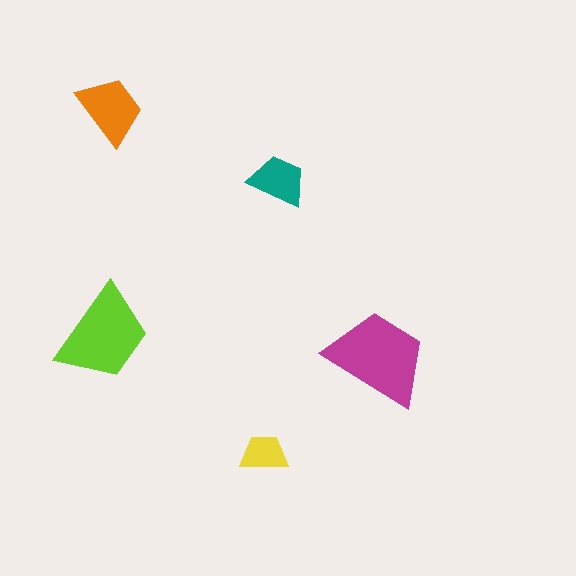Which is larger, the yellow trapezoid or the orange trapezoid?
The orange one.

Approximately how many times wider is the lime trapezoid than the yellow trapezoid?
About 2 times wider.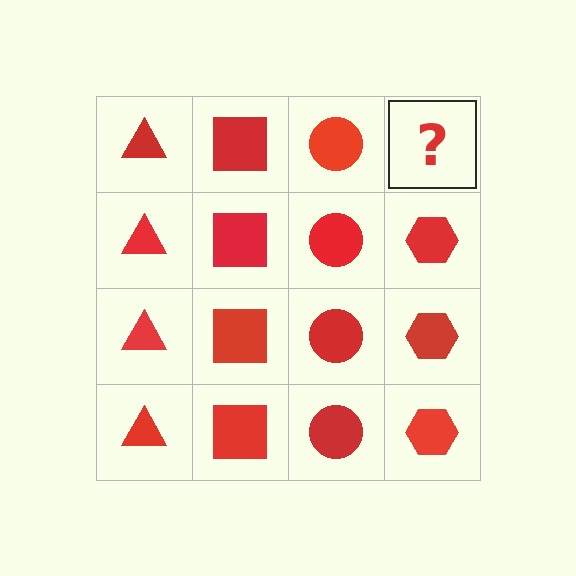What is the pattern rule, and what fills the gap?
The rule is that each column has a consistent shape. The gap should be filled with a red hexagon.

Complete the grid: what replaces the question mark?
The question mark should be replaced with a red hexagon.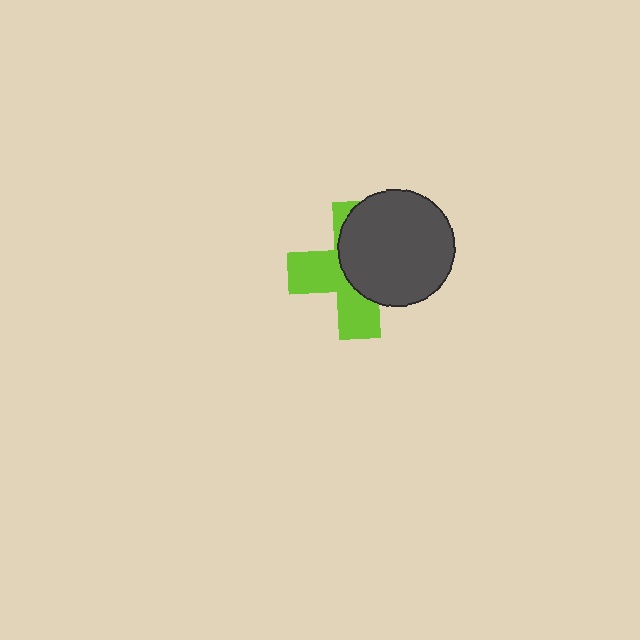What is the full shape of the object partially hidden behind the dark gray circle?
The partially hidden object is a lime cross.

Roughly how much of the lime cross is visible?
About half of it is visible (roughly 49%).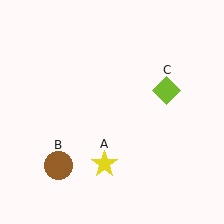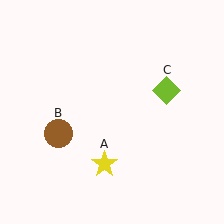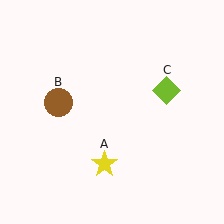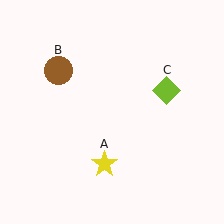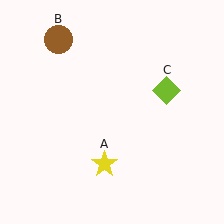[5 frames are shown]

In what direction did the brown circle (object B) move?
The brown circle (object B) moved up.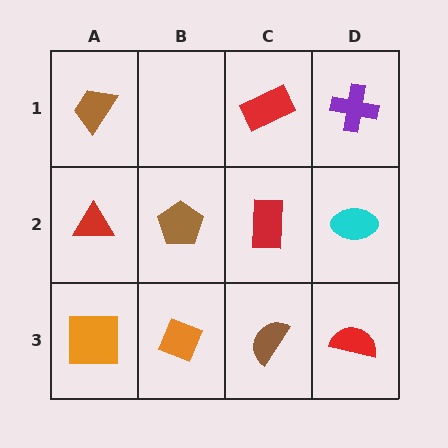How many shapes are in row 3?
4 shapes.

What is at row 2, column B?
A brown pentagon.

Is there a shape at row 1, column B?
No, that cell is empty.